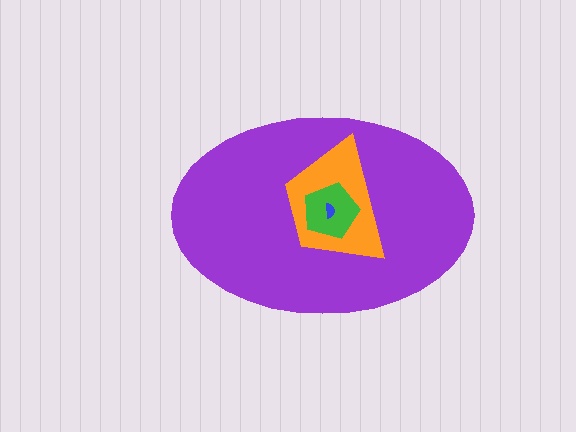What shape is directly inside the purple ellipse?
The orange trapezoid.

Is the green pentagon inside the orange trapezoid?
Yes.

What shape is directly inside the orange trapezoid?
The green pentagon.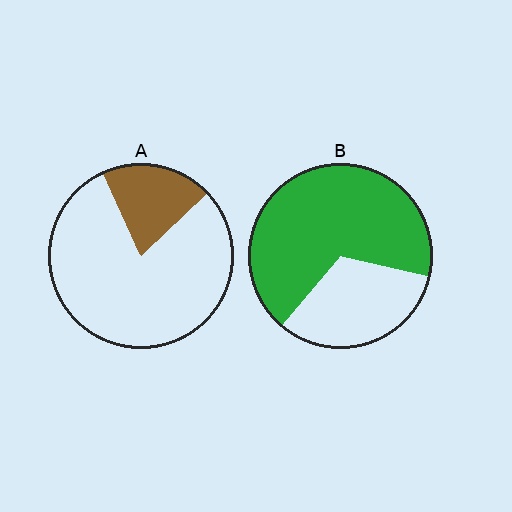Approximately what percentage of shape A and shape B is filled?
A is approximately 20% and B is approximately 65%.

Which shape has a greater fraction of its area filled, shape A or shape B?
Shape B.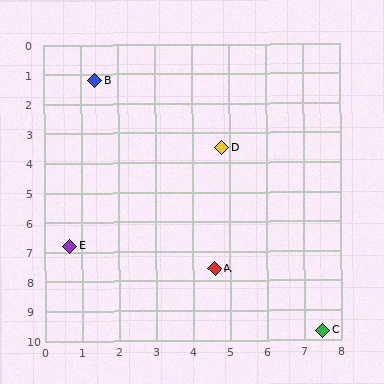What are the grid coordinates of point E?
Point E is at approximately (0.7, 6.8).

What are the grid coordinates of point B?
Point B is at approximately (1.4, 1.2).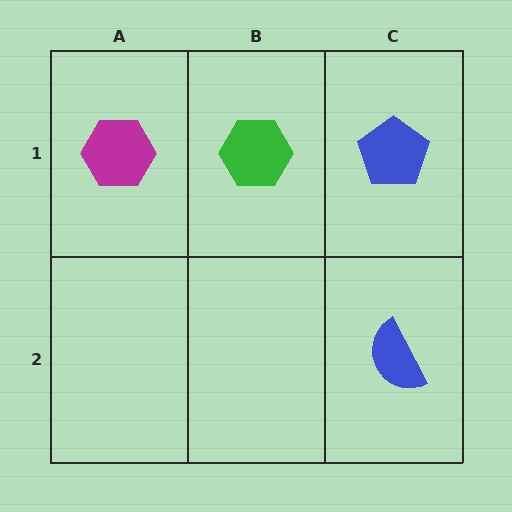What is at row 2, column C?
A blue semicircle.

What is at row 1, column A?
A magenta hexagon.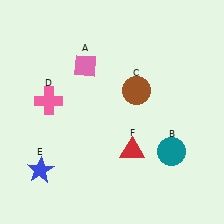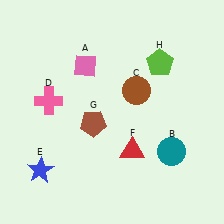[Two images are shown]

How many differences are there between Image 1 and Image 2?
There are 2 differences between the two images.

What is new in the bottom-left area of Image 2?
A brown pentagon (G) was added in the bottom-left area of Image 2.